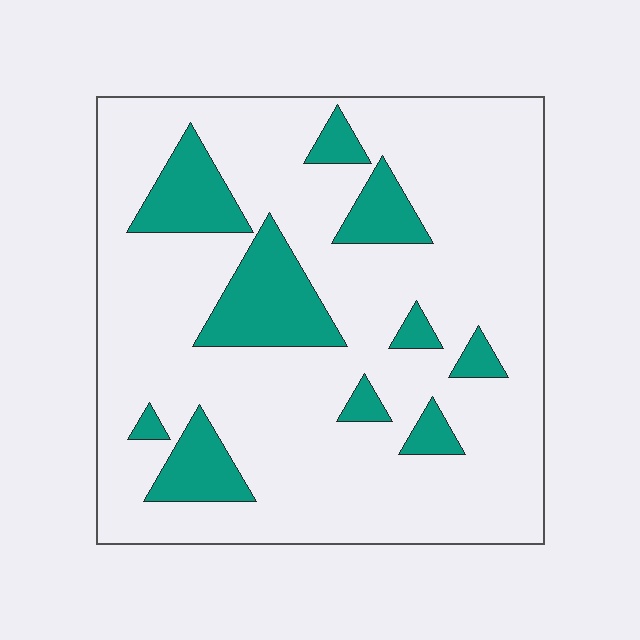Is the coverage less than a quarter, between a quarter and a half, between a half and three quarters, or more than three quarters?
Less than a quarter.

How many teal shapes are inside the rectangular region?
10.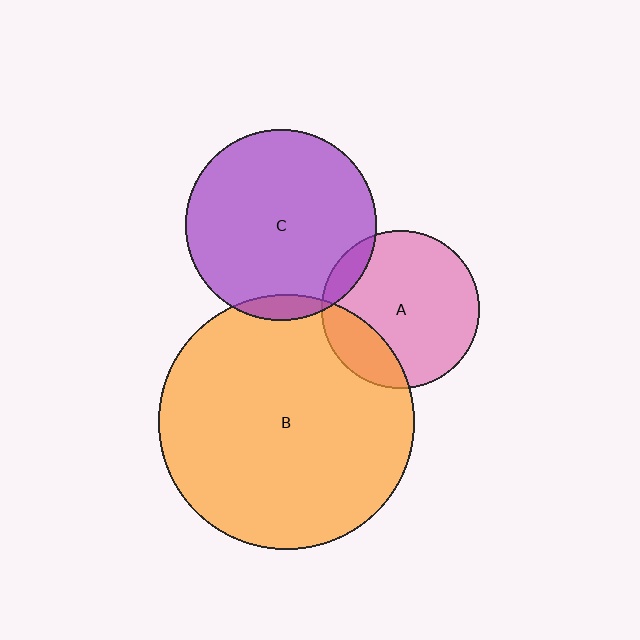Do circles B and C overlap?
Yes.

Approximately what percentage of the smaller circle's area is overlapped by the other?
Approximately 5%.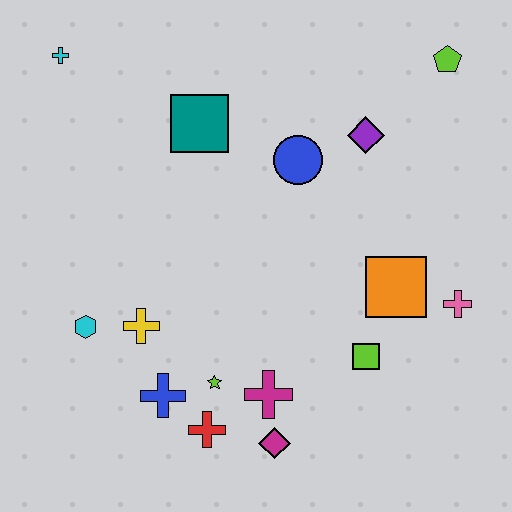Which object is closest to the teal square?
The blue circle is closest to the teal square.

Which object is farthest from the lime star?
The lime pentagon is farthest from the lime star.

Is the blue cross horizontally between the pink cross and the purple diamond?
No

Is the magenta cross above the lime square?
No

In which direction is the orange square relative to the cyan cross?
The orange square is to the right of the cyan cross.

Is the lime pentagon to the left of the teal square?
No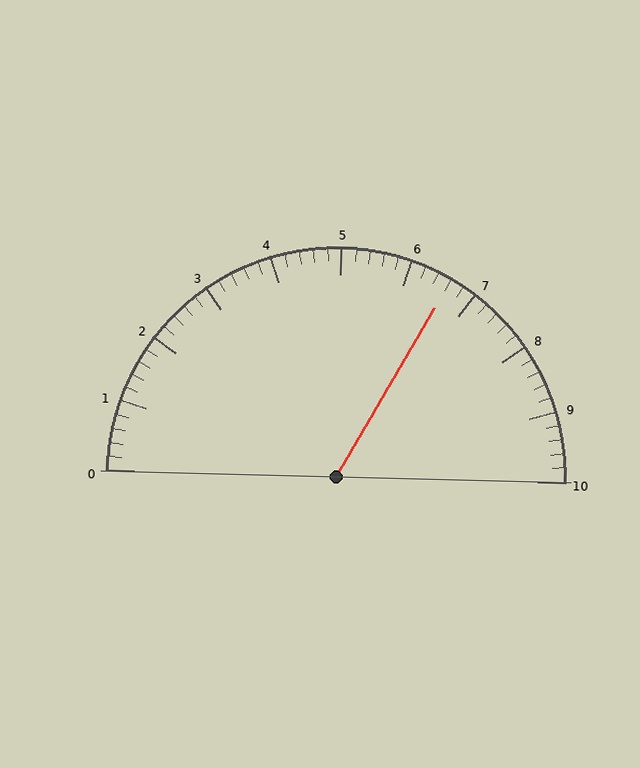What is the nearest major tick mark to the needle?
The nearest major tick mark is 7.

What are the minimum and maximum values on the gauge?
The gauge ranges from 0 to 10.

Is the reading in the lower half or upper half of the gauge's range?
The reading is in the upper half of the range (0 to 10).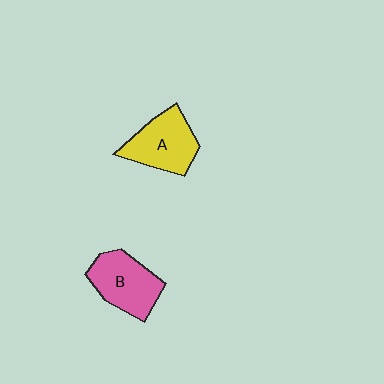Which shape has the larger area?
Shape A (yellow).